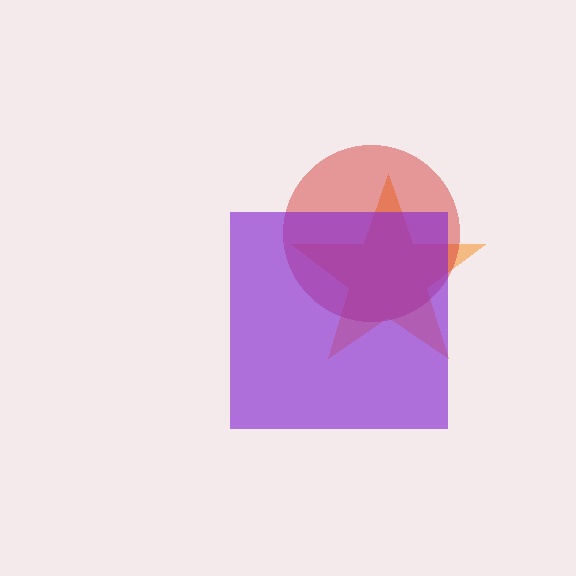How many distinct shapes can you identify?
There are 3 distinct shapes: an orange star, a red circle, a purple square.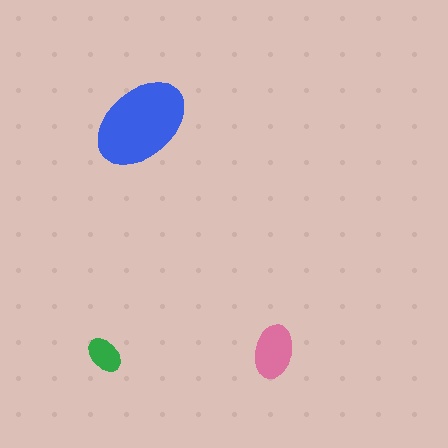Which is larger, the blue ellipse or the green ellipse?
The blue one.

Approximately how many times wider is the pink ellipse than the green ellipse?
About 1.5 times wider.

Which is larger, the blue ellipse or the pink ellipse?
The blue one.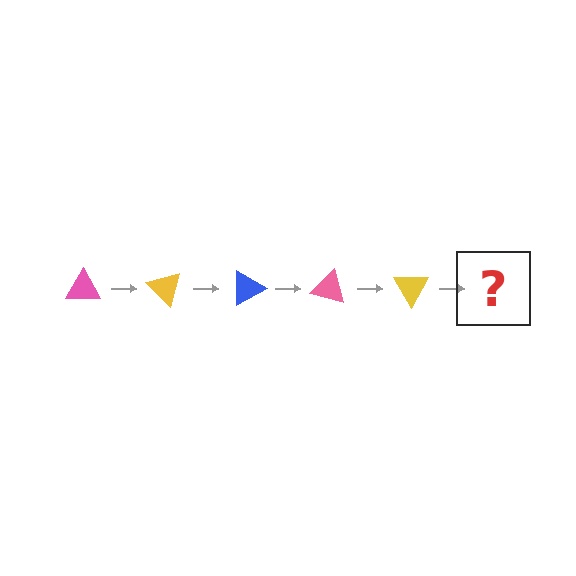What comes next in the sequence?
The next element should be a blue triangle, rotated 225 degrees from the start.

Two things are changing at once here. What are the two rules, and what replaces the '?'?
The two rules are that it rotates 45 degrees each step and the color cycles through pink, yellow, and blue. The '?' should be a blue triangle, rotated 225 degrees from the start.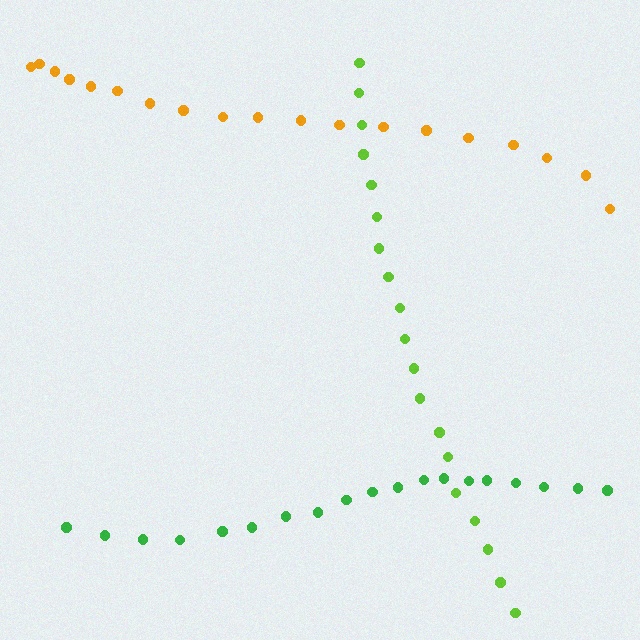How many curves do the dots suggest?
There are 3 distinct paths.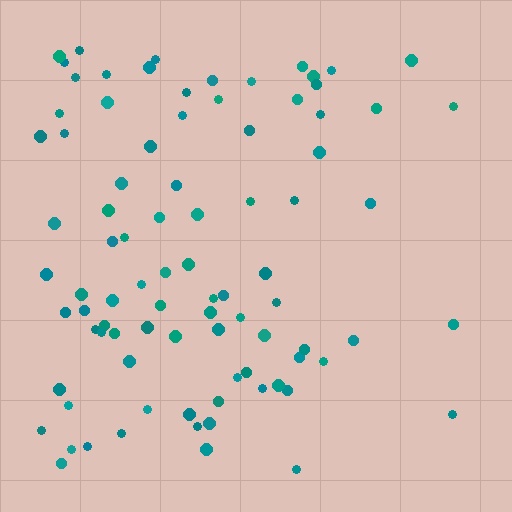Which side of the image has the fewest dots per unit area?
The right.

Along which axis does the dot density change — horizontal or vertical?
Horizontal.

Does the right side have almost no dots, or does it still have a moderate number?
Still a moderate number, just noticeably fewer than the left.